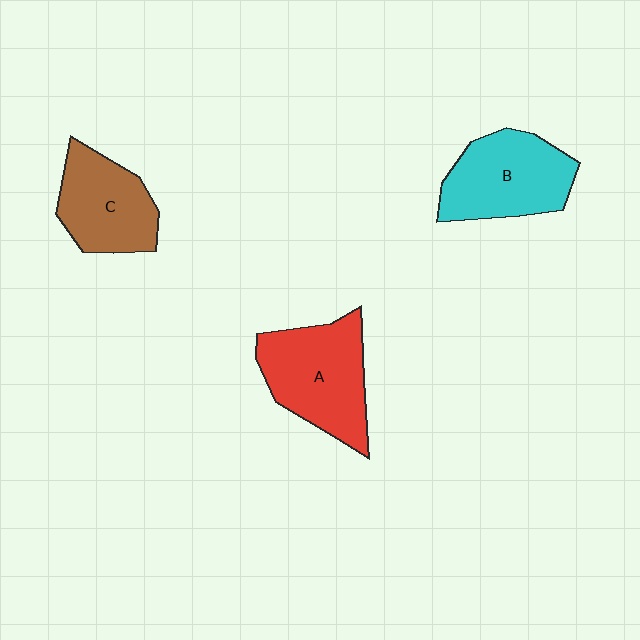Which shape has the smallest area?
Shape C (brown).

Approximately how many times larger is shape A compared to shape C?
Approximately 1.3 times.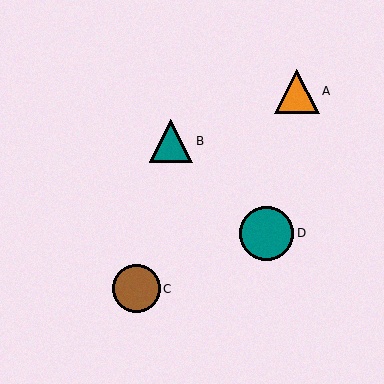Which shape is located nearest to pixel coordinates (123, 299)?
The brown circle (labeled C) at (136, 289) is nearest to that location.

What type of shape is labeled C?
Shape C is a brown circle.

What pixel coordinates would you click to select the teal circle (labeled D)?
Click at (267, 233) to select the teal circle D.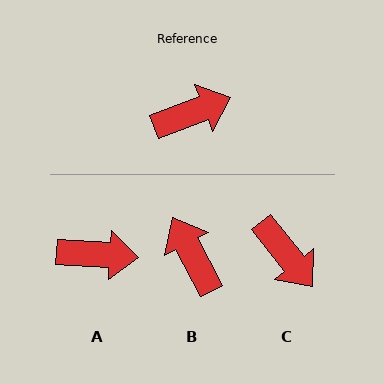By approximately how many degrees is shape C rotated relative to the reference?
Approximately 73 degrees clockwise.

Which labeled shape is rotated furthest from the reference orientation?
B, about 96 degrees away.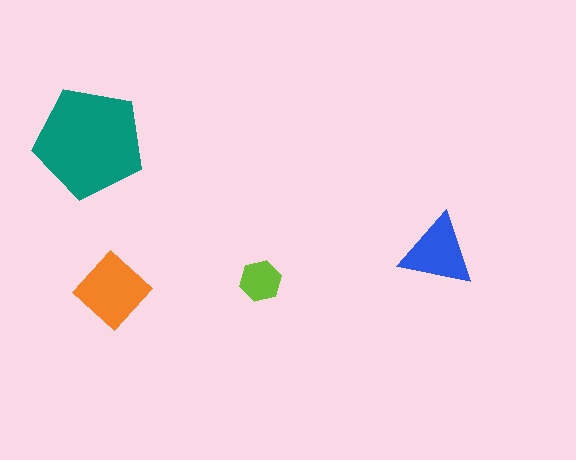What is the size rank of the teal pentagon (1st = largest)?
1st.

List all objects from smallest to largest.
The lime hexagon, the blue triangle, the orange diamond, the teal pentagon.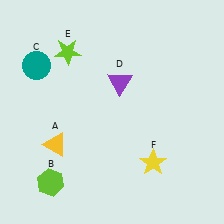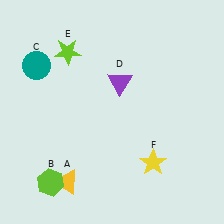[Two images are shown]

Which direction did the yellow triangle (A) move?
The yellow triangle (A) moved down.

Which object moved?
The yellow triangle (A) moved down.